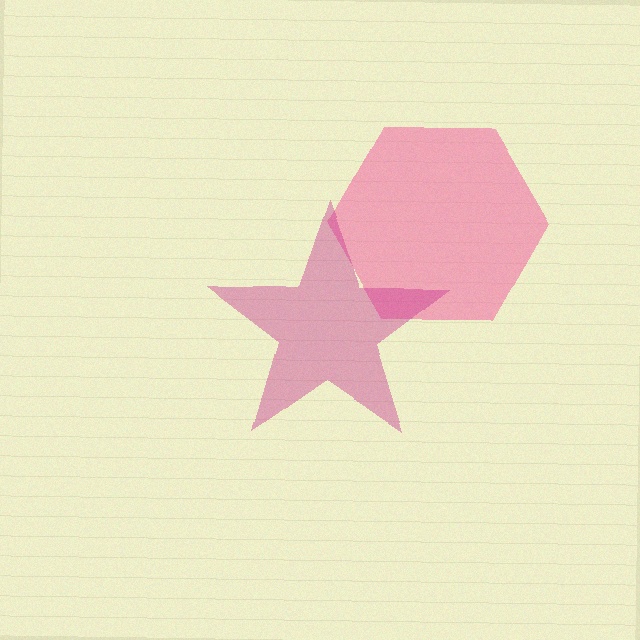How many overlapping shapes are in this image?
There are 2 overlapping shapes in the image.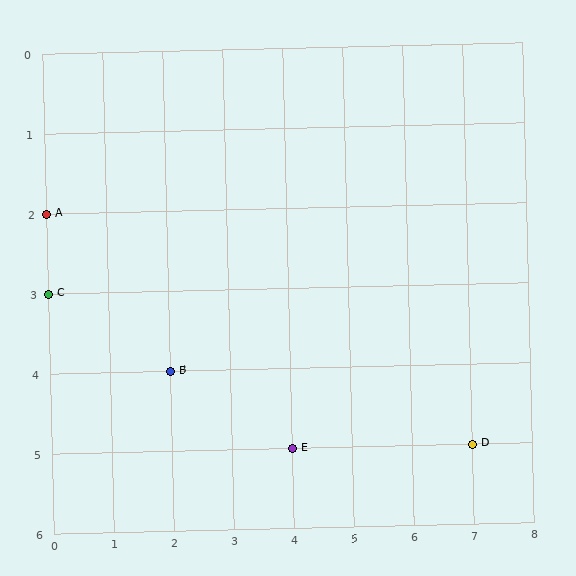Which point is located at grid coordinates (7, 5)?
Point D is at (7, 5).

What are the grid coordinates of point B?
Point B is at grid coordinates (2, 4).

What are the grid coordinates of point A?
Point A is at grid coordinates (0, 2).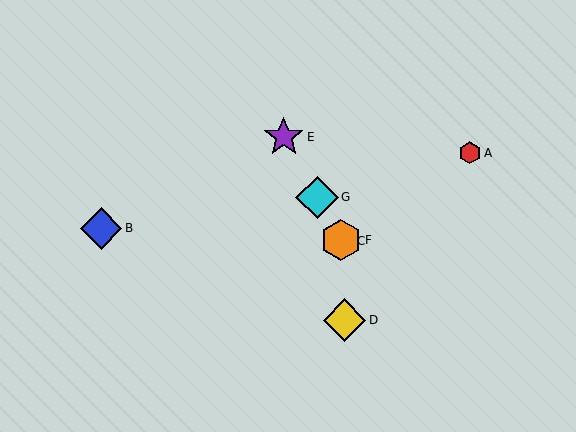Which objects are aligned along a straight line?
Objects C, E, F, G are aligned along a straight line.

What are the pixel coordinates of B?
Object B is at (101, 228).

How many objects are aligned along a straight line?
4 objects (C, E, F, G) are aligned along a straight line.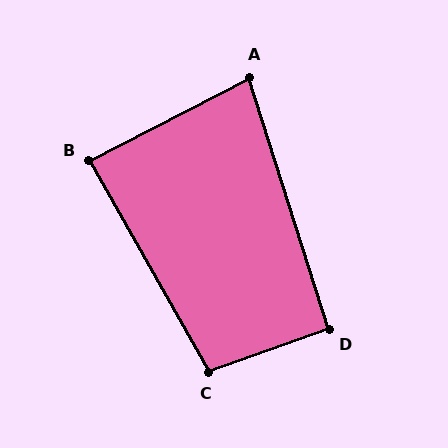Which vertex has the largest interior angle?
C, at approximately 100 degrees.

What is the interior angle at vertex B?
Approximately 88 degrees (approximately right).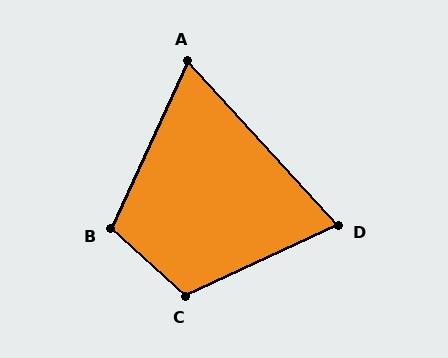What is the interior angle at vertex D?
Approximately 72 degrees (acute).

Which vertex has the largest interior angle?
C, at approximately 113 degrees.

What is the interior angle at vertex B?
Approximately 108 degrees (obtuse).